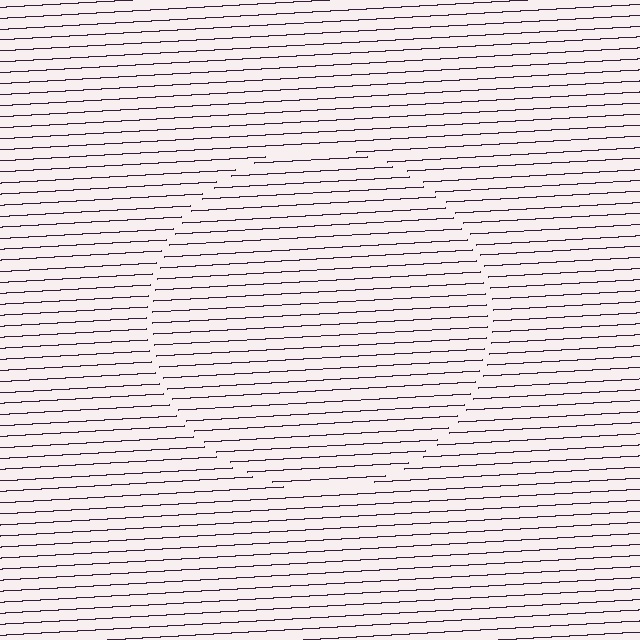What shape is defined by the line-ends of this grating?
An illusory circle. The interior of the shape contains the same grating, shifted by half a period — the contour is defined by the phase discontinuity where line-ends from the inner and outer gratings abut.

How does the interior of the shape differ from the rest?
The interior of the shape contains the same grating, shifted by half a period — the contour is defined by the phase discontinuity where line-ends from the inner and outer gratings abut.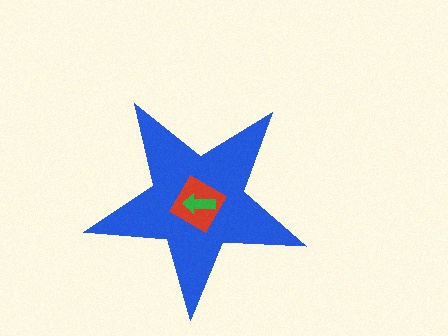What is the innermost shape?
The green arrow.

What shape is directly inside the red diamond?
The green arrow.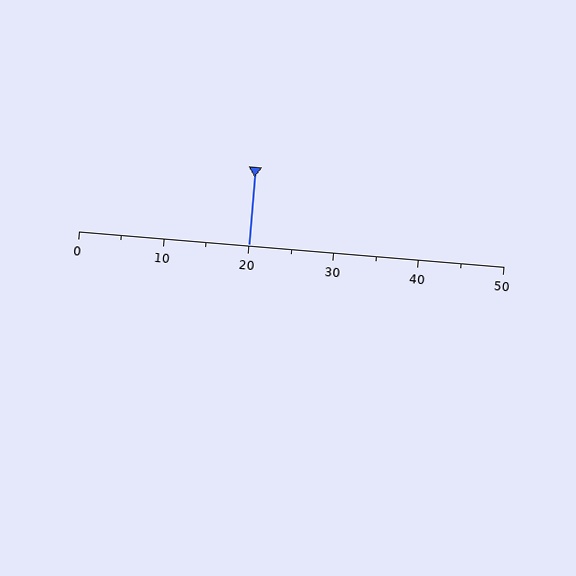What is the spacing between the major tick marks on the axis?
The major ticks are spaced 10 apart.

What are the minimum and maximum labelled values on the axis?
The axis runs from 0 to 50.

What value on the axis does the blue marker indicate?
The marker indicates approximately 20.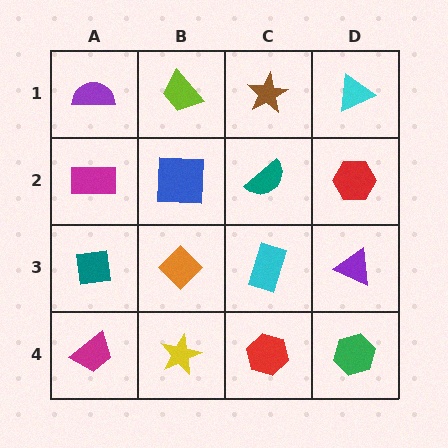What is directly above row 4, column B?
An orange diamond.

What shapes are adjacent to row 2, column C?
A brown star (row 1, column C), a cyan rectangle (row 3, column C), a blue square (row 2, column B), a red hexagon (row 2, column D).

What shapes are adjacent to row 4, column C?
A cyan rectangle (row 3, column C), a yellow star (row 4, column B), a green hexagon (row 4, column D).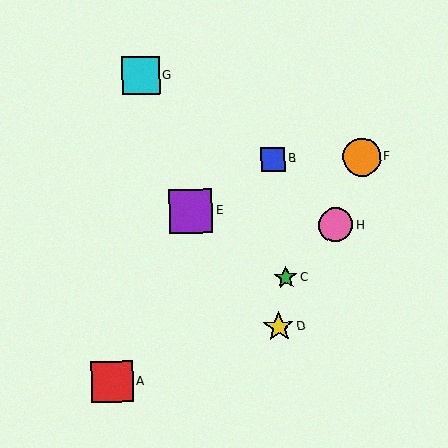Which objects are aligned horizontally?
Objects B, F are aligned horizontally.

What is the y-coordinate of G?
Object G is at y≈76.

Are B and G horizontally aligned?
No, B is at y≈159 and G is at y≈76.